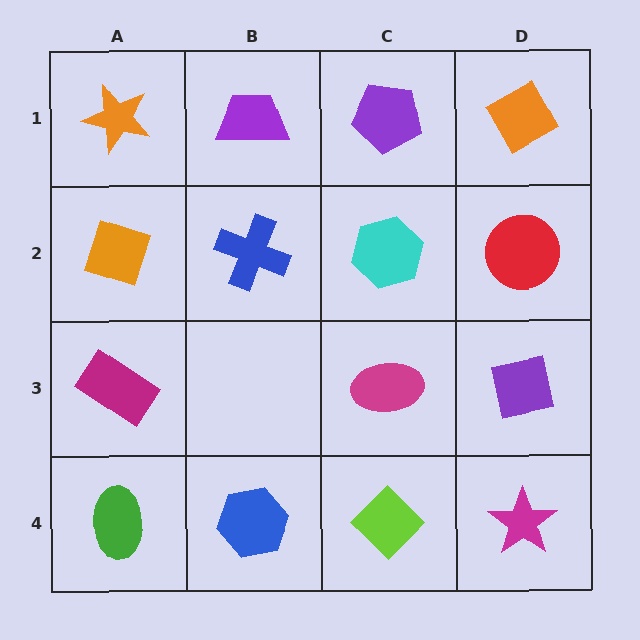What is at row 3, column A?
A magenta rectangle.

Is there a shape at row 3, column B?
No, that cell is empty.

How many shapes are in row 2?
4 shapes.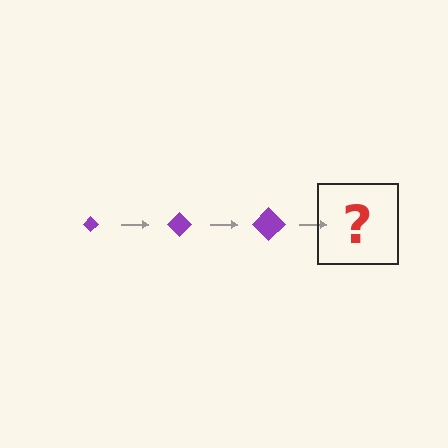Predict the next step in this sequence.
The next step is a purple diamond, larger than the previous one.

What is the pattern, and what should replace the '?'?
The pattern is that the diamond gets progressively larger each step. The '?' should be a purple diamond, larger than the previous one.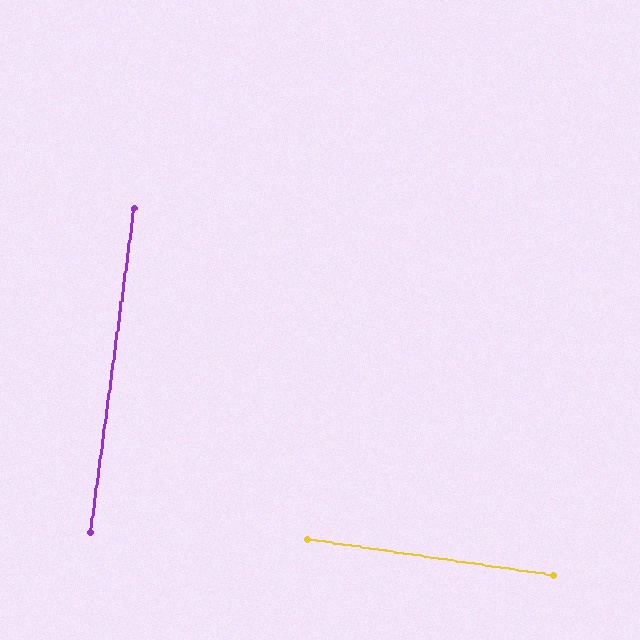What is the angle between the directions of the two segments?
Approximately 89 degrees.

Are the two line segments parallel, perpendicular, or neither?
Perpendicular — they meet at approximately 89°.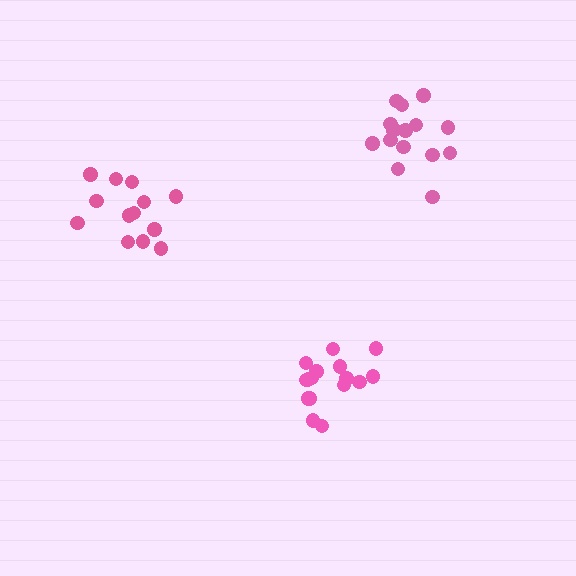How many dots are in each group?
Group 1: 16 dots, Group 2: 16 dots, Group 3: 13 dots (45 total).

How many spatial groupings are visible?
There are 3 spatial groupings.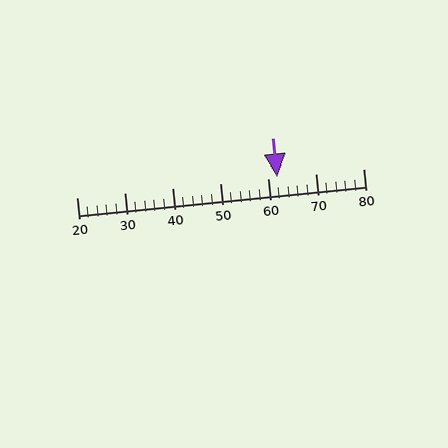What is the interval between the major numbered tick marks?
The major tick marks are spaced 10 units apart.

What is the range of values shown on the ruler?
The ruler shows values from 20 to 80.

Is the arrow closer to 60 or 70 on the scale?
The arrow is closer to 60.